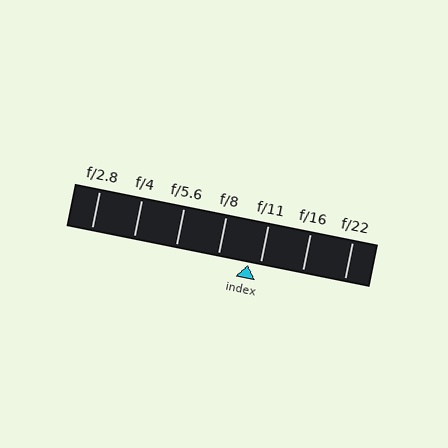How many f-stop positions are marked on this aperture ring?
There are 7 f-stop positions marked.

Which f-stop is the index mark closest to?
The index mark is closest to f/11.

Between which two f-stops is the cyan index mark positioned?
The index mark is between f/8 and f/11.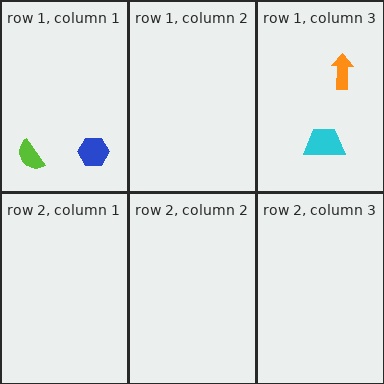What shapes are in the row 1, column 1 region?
The lime semicircle, the blue hexagon.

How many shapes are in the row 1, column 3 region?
2.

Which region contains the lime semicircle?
The row 1, column 1 region.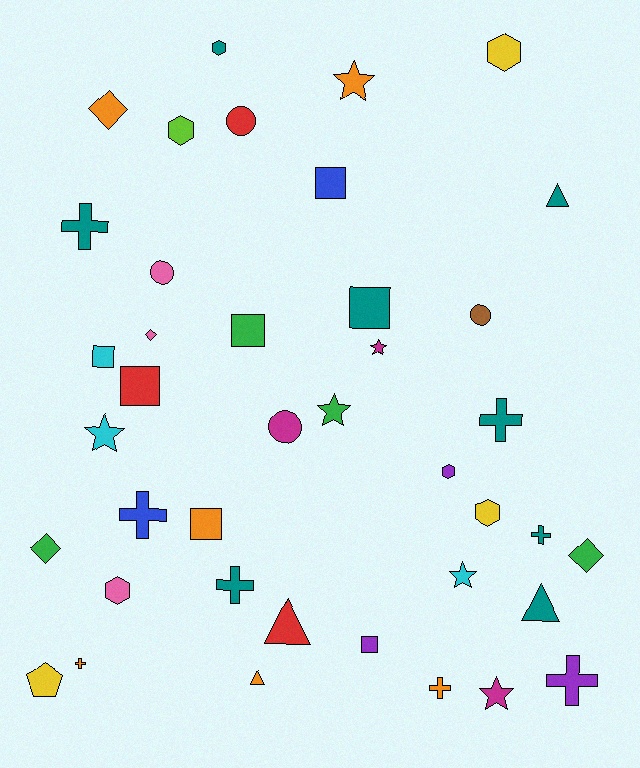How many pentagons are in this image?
There is 1 pentagon.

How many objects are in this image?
There are 40 objects.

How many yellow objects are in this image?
There are 3 yellow objects.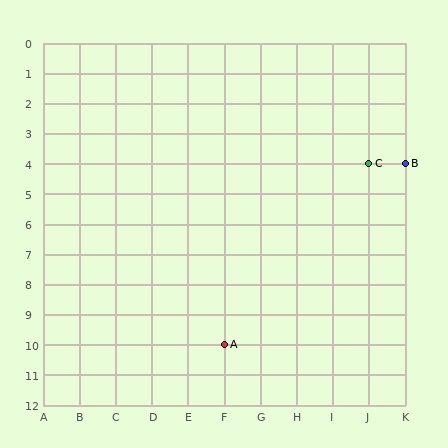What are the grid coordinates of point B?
Point B is at grid coordinates (K, 4).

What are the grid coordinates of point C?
Point C is at grid coordinates (J, 4).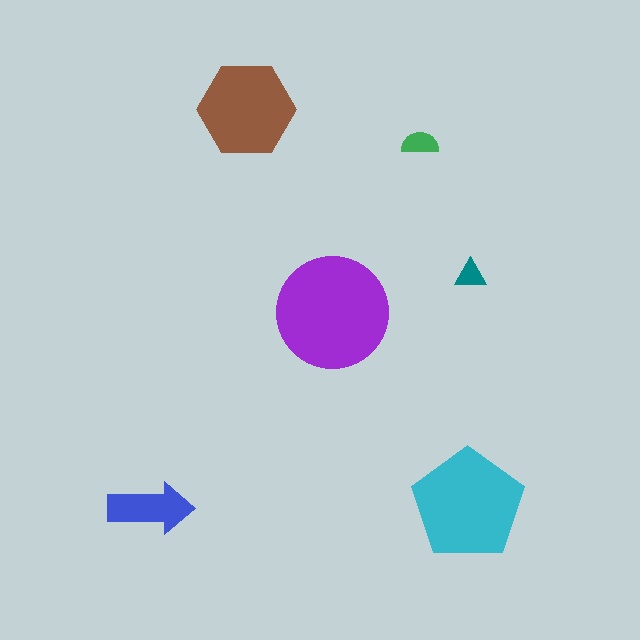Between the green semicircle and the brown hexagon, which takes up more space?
The brown hexagon.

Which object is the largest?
The purple circle.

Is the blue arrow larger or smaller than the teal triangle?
Larger.